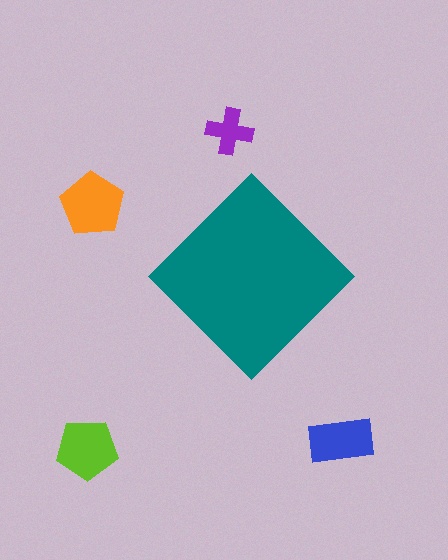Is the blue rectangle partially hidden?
No, the blue rectangle is fully visible.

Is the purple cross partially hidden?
No, the purple cross is fully visible.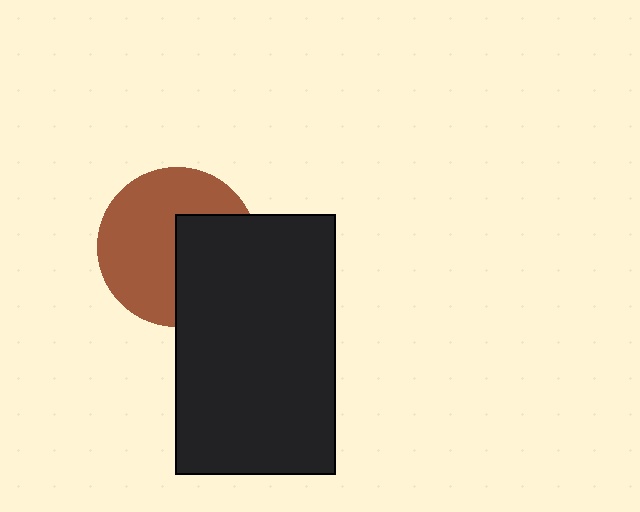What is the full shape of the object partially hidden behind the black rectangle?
The partially hidden object is a brown circle.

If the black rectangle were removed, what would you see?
You would see the complete brown circle.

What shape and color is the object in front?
The object in front is a black rectangle.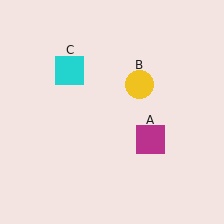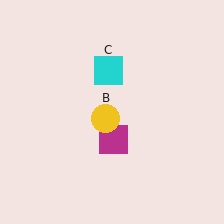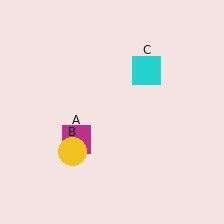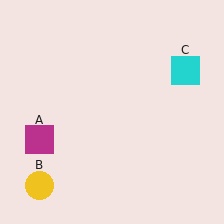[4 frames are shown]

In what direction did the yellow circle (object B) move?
The yellow circle (object B) moved down and to the left.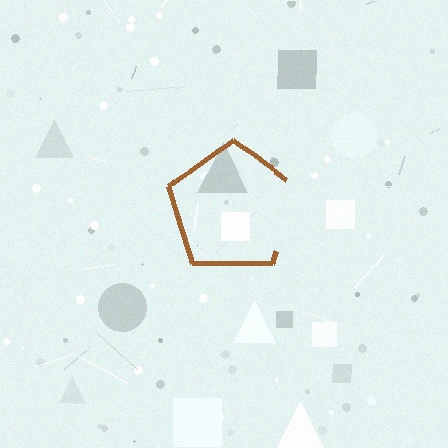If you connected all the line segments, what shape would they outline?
They would outline a pentagon.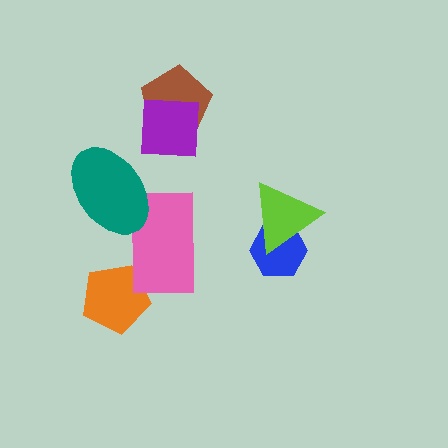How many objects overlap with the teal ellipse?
1 object overlaps with the teal ellipse.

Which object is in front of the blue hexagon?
The lime triangle is in front of the blue hexagon.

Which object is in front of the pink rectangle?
The teal ellipse is in front of the pink rectangle.